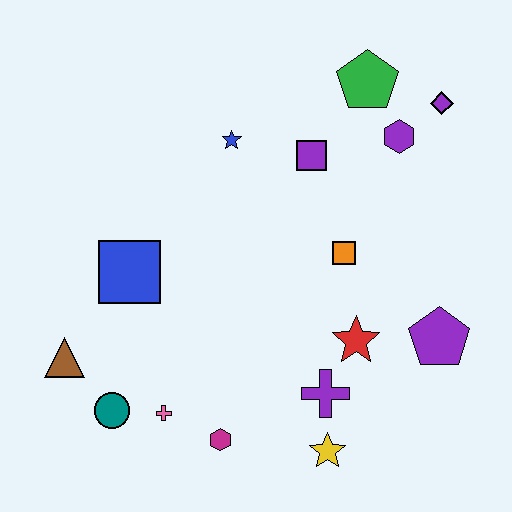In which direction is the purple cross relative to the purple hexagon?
The purple cross is below the purple hexagon.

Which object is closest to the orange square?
The red star is closest to the orange square.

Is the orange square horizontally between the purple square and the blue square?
No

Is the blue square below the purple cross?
No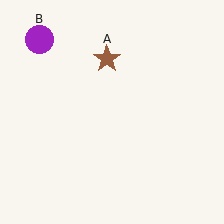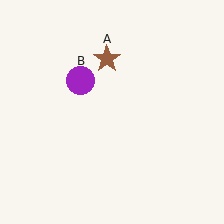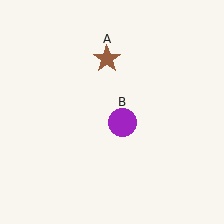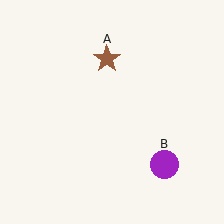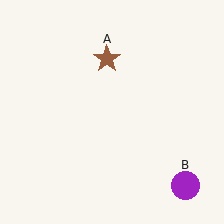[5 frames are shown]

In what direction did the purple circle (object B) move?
The purple circle (object B) moved down and to the right.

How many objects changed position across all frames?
1 object changed position: purple circle (object B).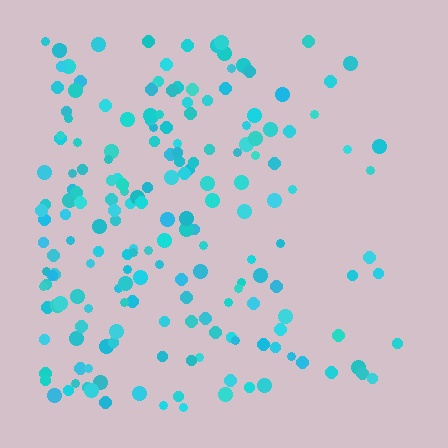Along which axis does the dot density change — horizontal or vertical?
Horizontal.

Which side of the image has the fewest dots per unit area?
The right.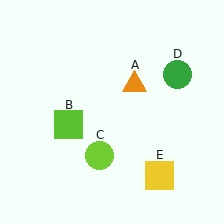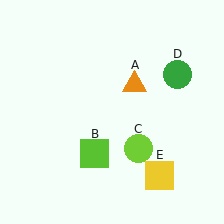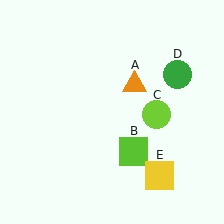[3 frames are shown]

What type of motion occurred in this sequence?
The lime square (object B), lime circle (object C) rotated counterclockwise around the center of the scene.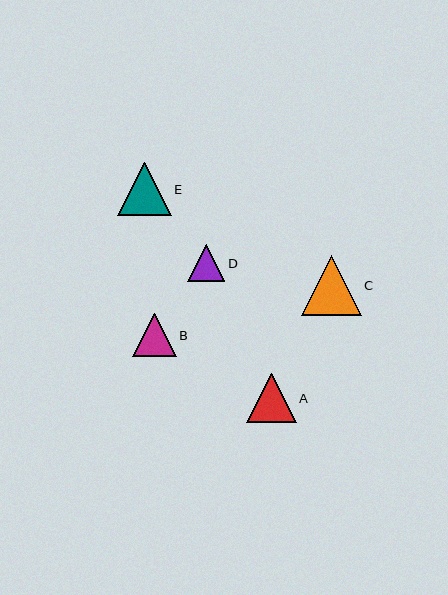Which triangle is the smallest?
Triangle D is the smallest with a size of approximately 38 pixels.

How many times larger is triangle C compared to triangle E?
Triangle C is approximately 1.1 times the size of triangle E.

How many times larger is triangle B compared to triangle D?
Triangle B is approximately 1.1 times the size of triangle D.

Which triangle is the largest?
Triangle C is the largest with a size of approximately 60 pixels.